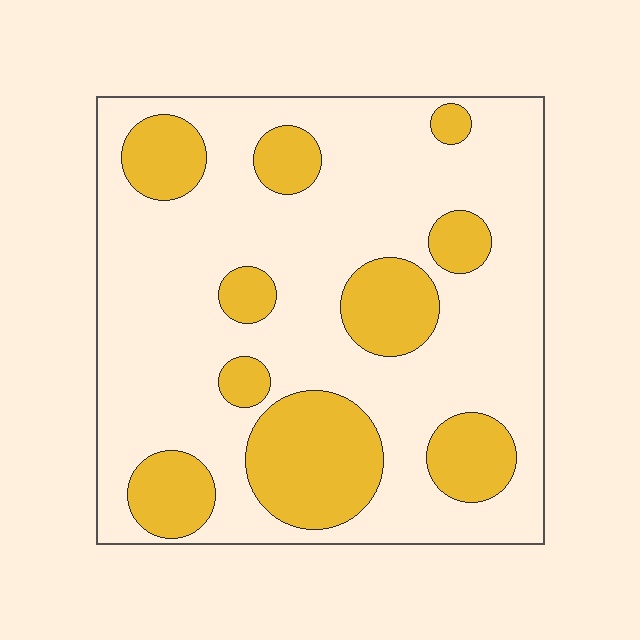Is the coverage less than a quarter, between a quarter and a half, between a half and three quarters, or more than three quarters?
Between a quarter and a half.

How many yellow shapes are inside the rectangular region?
10.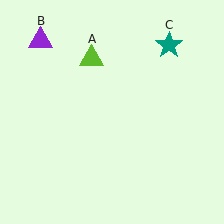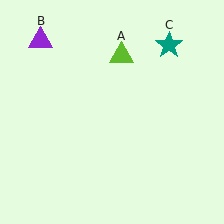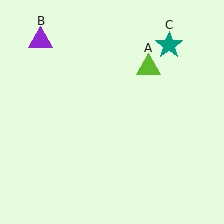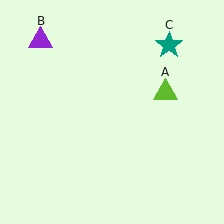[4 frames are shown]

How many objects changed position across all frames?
1 object changed position: lime triangle (object A).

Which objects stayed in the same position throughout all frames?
Purple triangle (object B) and teal star (object C) remained stationary.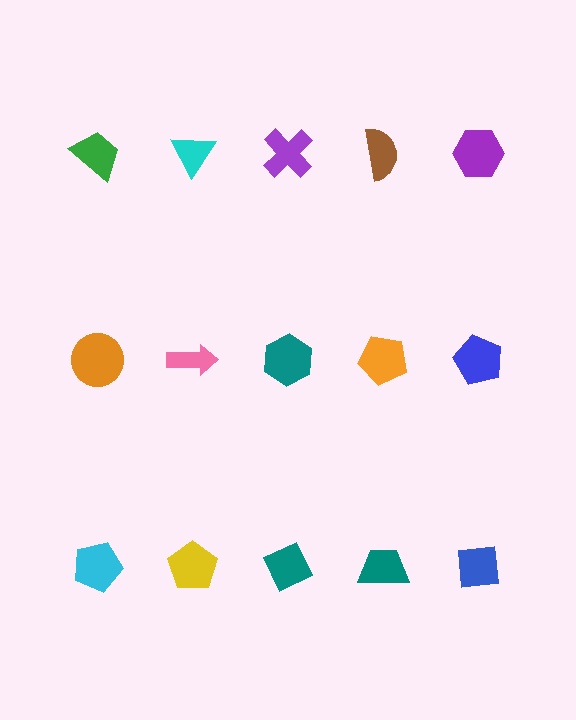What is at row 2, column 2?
A pink arrow.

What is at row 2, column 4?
An orange pentagon.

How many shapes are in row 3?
5 shapes.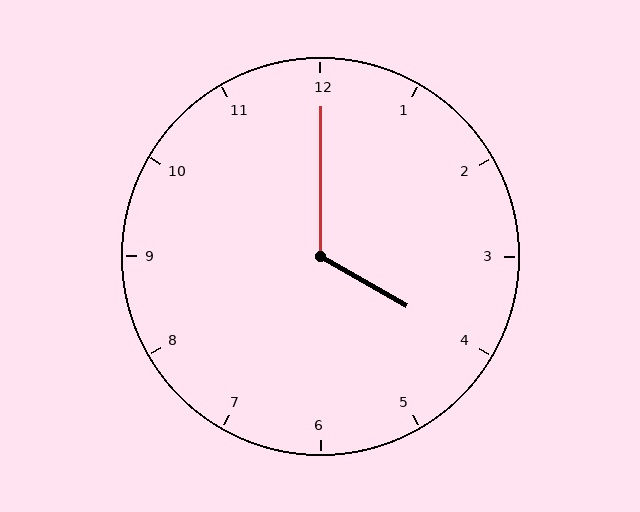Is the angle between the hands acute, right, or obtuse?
It is obtuse.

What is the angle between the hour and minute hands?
Approximately 120 degrees.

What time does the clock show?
4:00.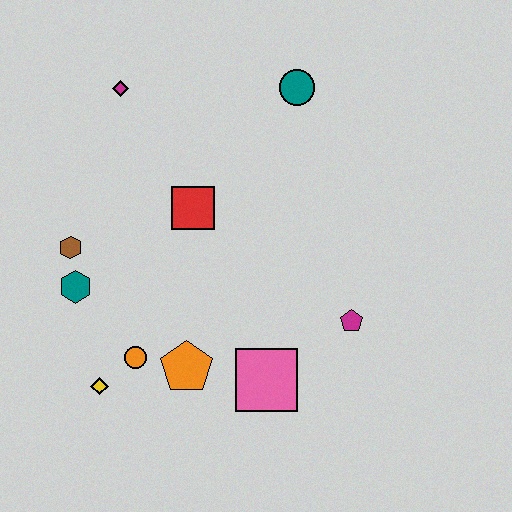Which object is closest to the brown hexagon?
The teal hexagon is closest to the brown hexagon.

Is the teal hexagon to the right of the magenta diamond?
No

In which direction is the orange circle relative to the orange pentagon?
The orange circle is to the left of the orange pentagon.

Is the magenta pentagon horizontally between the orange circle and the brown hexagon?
No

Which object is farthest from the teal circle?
The yellow diamond is farthest from the teal circle.